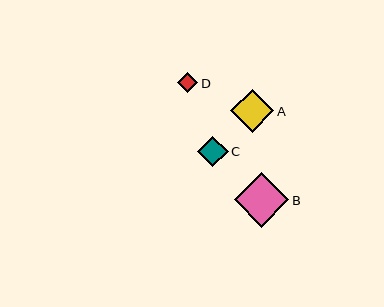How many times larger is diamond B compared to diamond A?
Diamond B is approximately 1.3 times the size of diamond A.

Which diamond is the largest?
Diamond B is the largest with a size of approximately 55 pixels.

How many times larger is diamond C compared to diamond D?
Diamond C is approximately 1.5 times the size of diamond D.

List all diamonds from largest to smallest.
From largest to smallest: B, A, C, D.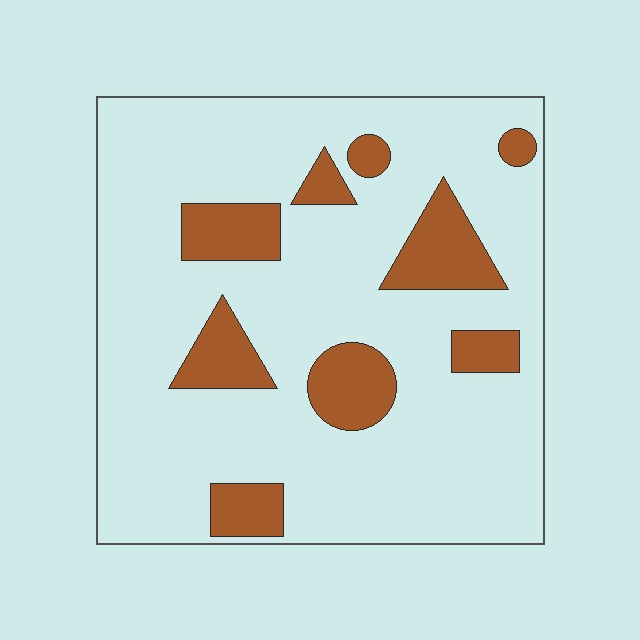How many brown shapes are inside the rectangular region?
9.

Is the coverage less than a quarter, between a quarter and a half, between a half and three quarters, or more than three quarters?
Less than a quarter.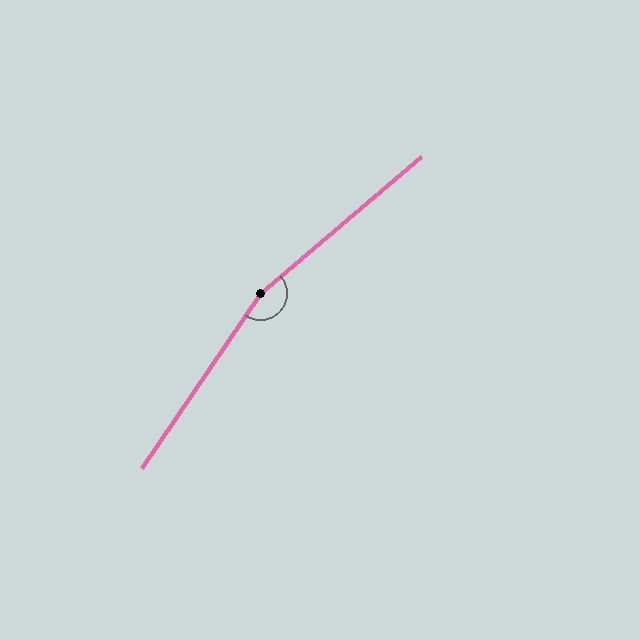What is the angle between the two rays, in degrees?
Approximately 165 degrees.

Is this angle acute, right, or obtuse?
It is obtuse.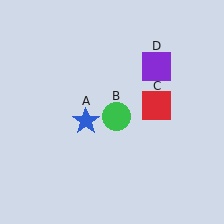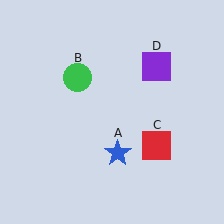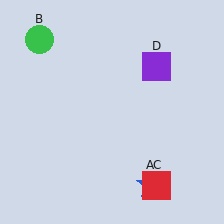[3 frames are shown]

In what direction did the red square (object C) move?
The red square (object C) moved down.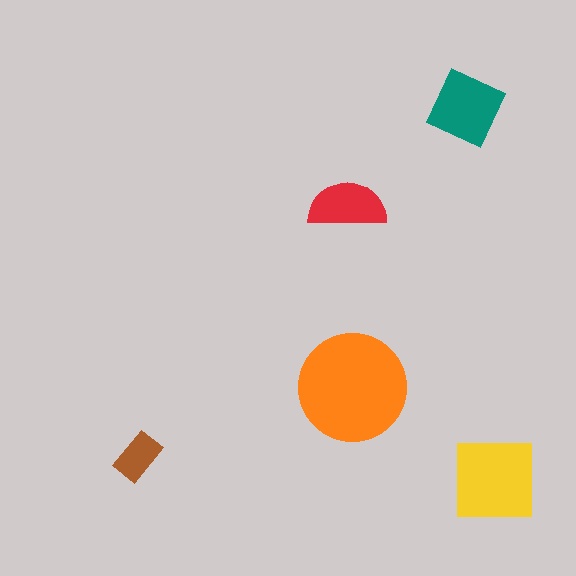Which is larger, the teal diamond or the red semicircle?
The teal diamond.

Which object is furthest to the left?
The brown rectangle is leftmost.